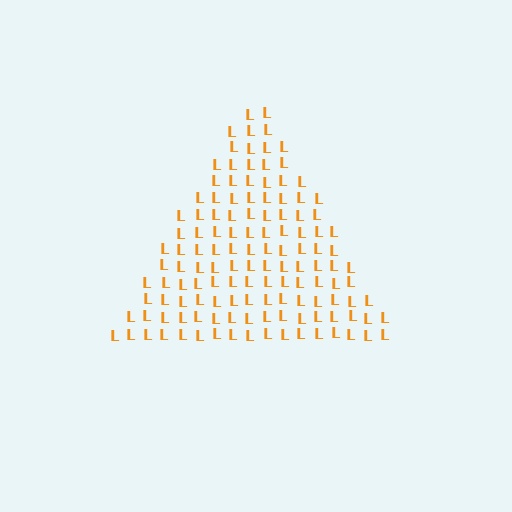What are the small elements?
The small elements are letter L's.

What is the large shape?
The large shape is a triangle.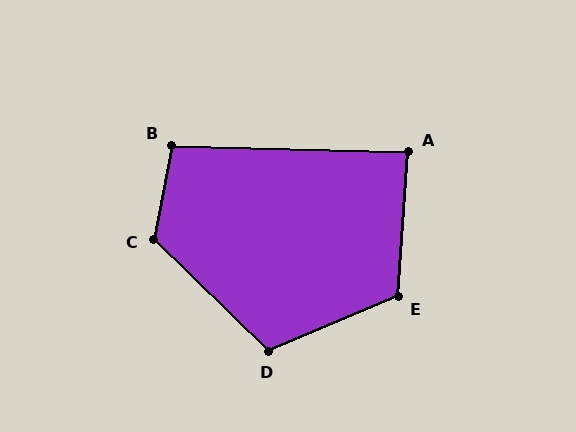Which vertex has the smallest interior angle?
A, at approximately 87 degrees.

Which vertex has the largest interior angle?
C, at approximately 123 degrees.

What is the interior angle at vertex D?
Approximately 113 degrees (obtuse).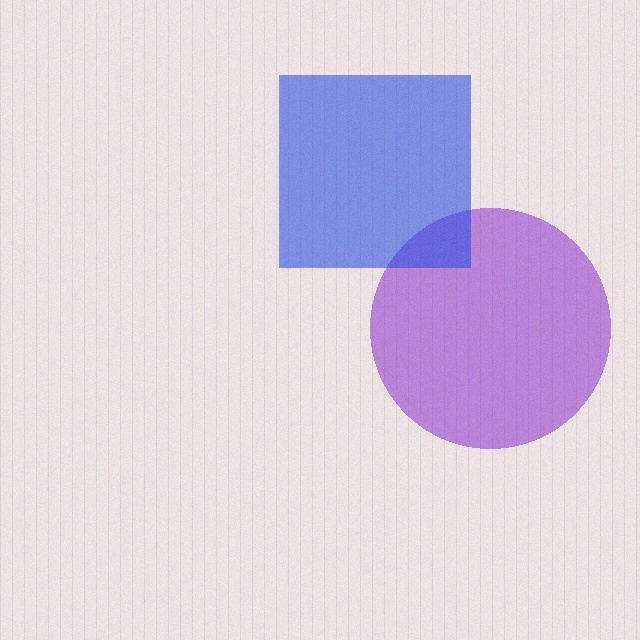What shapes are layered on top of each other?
The layered shapes are: a purple circle, a blue square.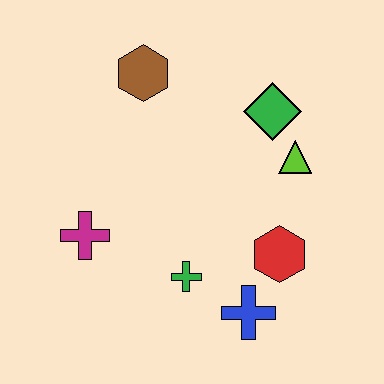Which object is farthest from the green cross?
The brown hexagon is farthest from the green cross.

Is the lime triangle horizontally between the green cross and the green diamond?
No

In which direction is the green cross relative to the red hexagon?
The green cross is to the left of the red hexagon.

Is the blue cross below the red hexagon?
Yes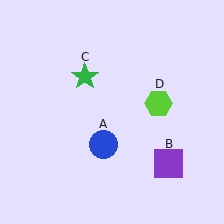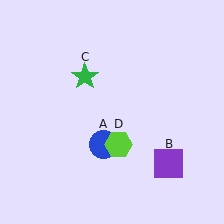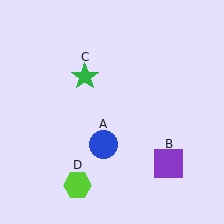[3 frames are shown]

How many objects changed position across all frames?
1 object changed position: lime hexagon (object D).